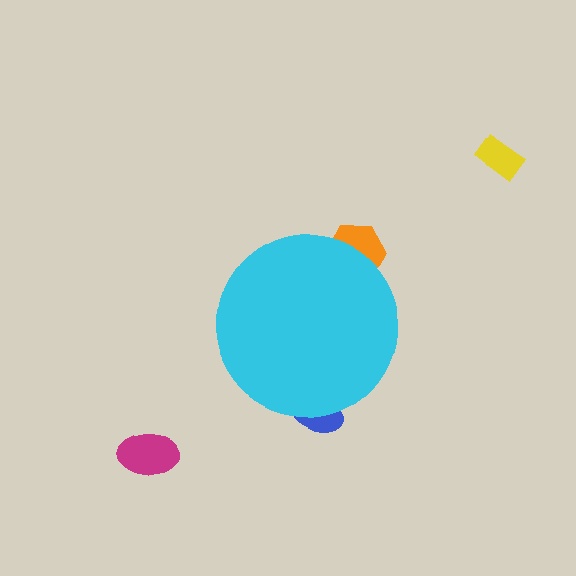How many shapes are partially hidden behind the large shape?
2 shapes are partially hidden.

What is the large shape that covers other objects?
A cyan circle.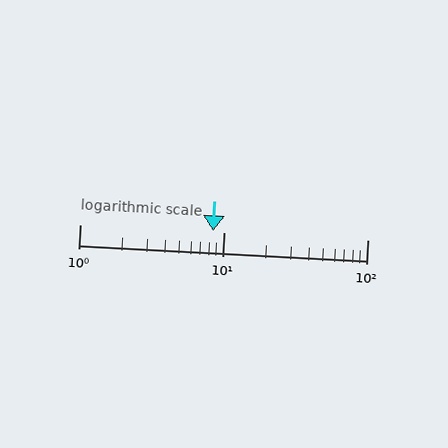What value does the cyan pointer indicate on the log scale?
The pointer indicates approximately 8.5.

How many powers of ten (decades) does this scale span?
The scale spans 2 decades, from 1 to 100.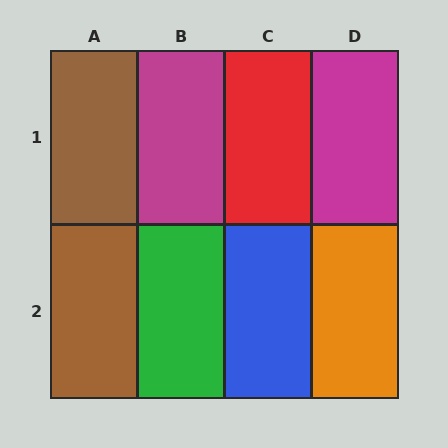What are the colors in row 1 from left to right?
Brown, magenta, red, magenta.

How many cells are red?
1 cell is red.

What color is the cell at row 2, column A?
Brown.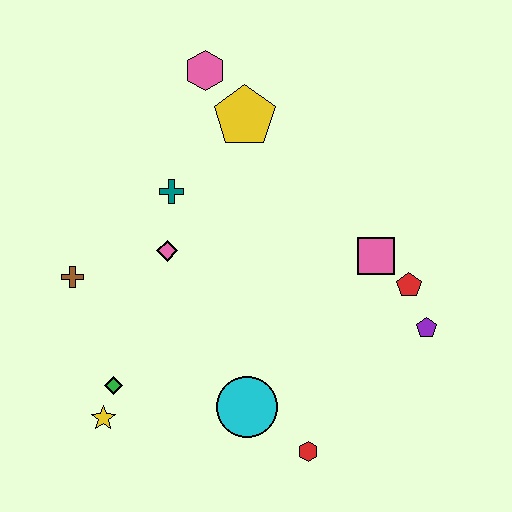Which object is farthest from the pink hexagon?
The red hexagon is farthest from the pink hexagon.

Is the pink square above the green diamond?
Yes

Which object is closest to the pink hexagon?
The yellow pentagon is closest to the pink hexagon.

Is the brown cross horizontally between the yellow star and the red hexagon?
No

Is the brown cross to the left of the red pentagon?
Yes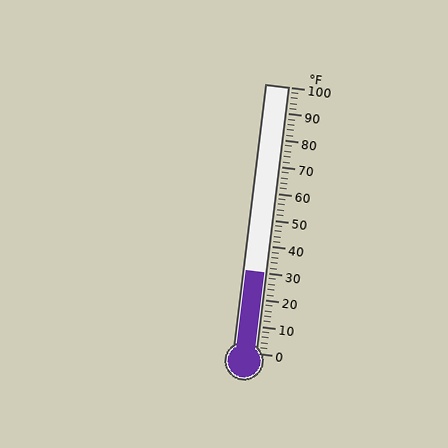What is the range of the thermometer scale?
The thermometer scale ranges from 0°F to 100°F.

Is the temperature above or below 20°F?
The temperature is above 20°F.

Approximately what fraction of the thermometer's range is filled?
The thermometer is filled to approximately 30% of its range.